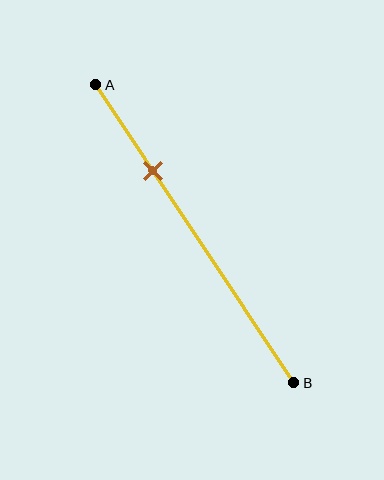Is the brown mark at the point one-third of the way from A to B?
No, the mark is at about 30% from A, not at the 33% one-third point.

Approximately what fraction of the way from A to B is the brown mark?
The brown mark is approximately 30% of the way from A to B.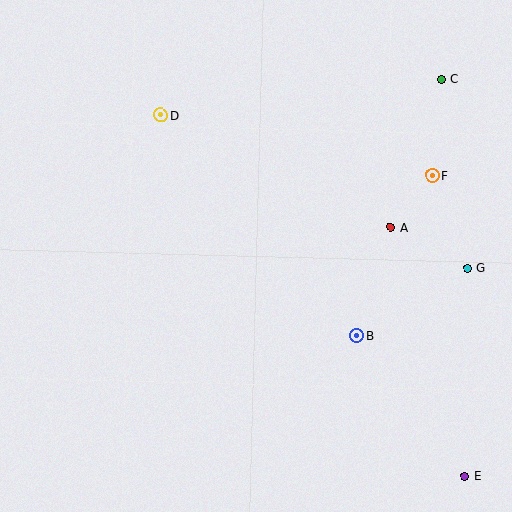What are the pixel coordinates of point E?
Point E is at (465, 476).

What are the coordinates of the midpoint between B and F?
The midpoint between B and F is at (394, 256).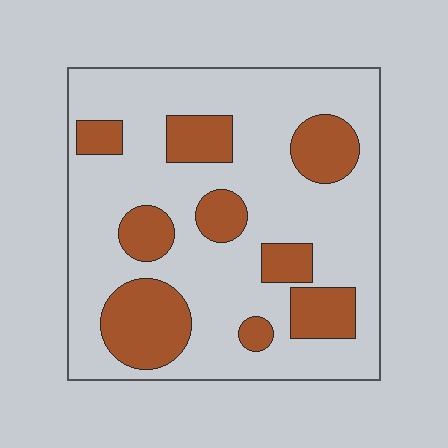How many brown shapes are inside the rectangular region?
9.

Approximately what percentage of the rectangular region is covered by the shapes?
Approximately 25%.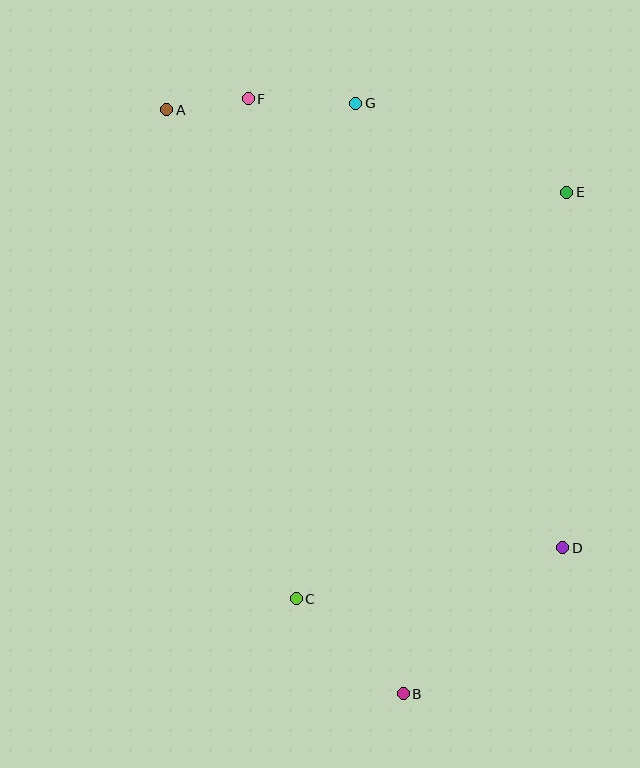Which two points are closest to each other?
Points A and F are closest to each other.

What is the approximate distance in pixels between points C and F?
The distance between C and F is approximately 502 pixels.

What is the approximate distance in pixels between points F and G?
The distance between F and G is approximately 107 pixels.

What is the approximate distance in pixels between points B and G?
The distance between B and G is approximately 592 pixels.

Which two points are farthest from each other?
Points A and B are farthest from each other.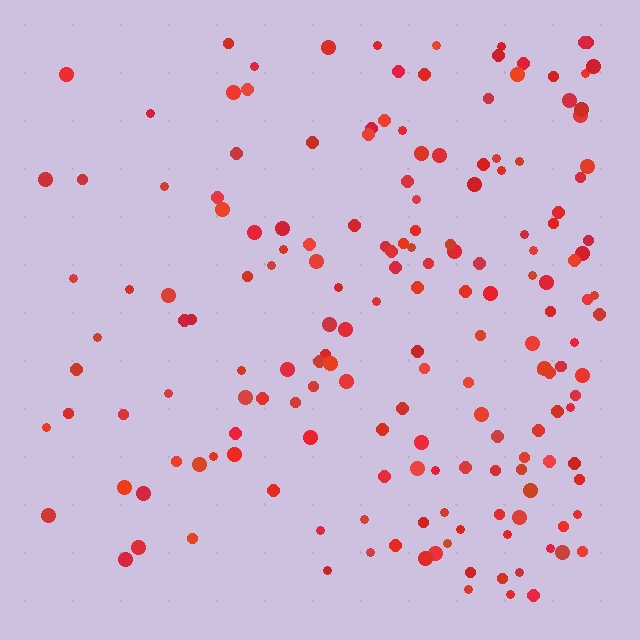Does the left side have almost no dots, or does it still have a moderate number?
Still a moderate number, just noticeably fewer than the right.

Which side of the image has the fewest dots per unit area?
The left.